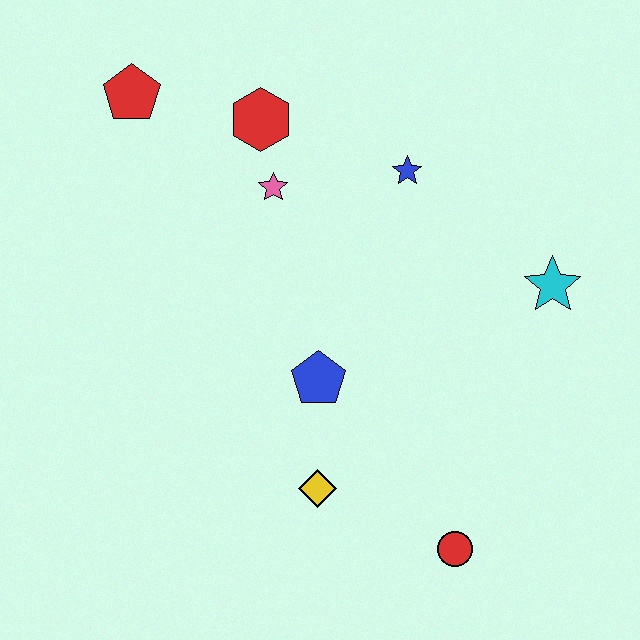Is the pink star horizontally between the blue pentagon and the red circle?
No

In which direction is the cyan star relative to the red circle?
The cyan star is above the red circle.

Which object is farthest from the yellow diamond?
The red pentagon is farthest from the yellow diamond.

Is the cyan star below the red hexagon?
Yes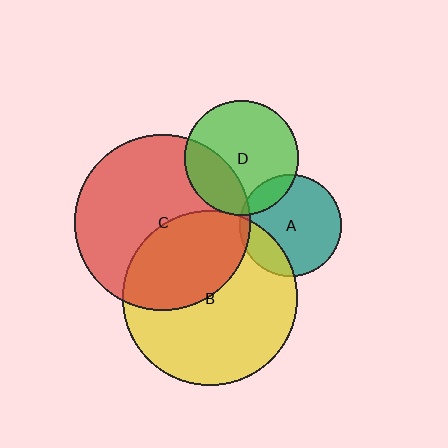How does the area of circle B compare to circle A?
Approximately 2.9 times.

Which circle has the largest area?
Circle C (red).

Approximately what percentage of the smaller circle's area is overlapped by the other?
Approximately 5%.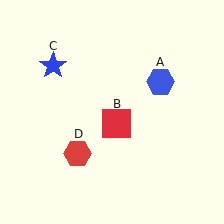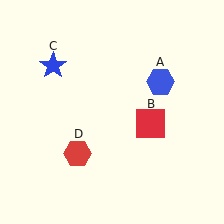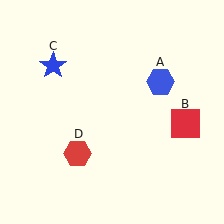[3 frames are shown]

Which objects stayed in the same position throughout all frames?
Blue hexagon (object A) and blue star (object C) and red hexagon (object D) remained stationary.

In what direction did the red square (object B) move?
The red square (object B) moved right.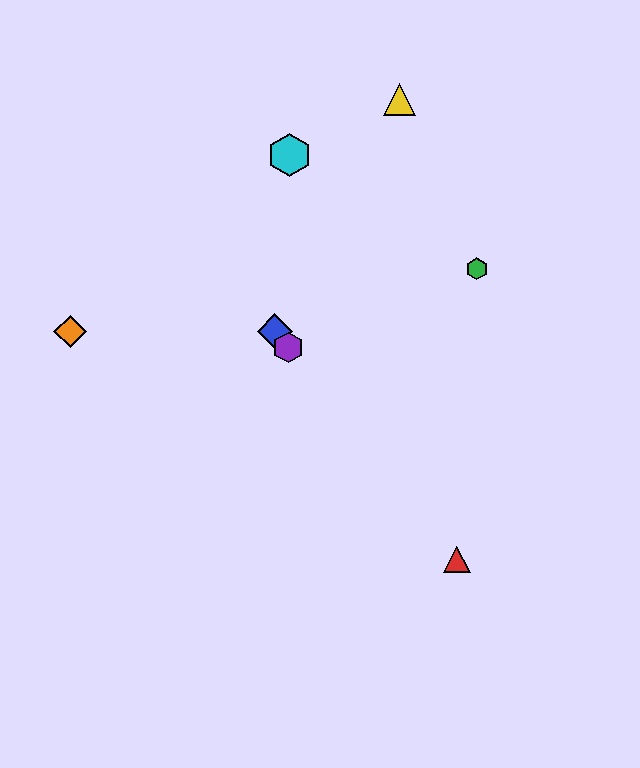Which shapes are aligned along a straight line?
The red triangle, the blue diamond, the purple hexagon are aligned along a straight line.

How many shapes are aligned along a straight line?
3 shapes (the red triangle, the blue diamond, the purple hexagon) are aligned along a straight line.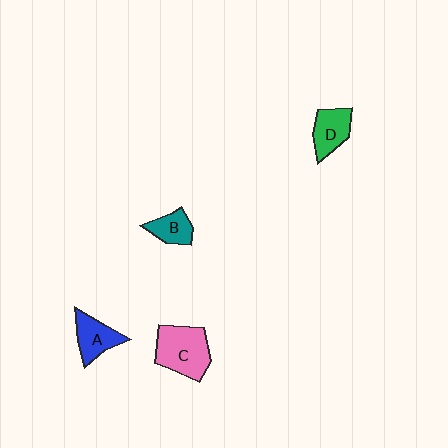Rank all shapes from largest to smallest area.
From largest to smallest: C (pink), D (green), A (blue), B (teal).